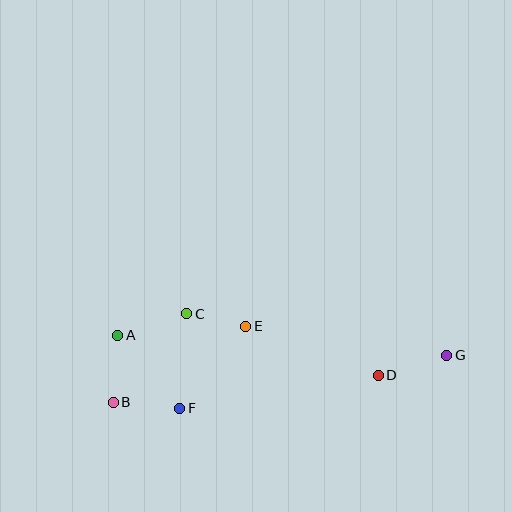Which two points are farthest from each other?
Points B and G are farthest from each other.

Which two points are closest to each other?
Points C and E are closest to each other.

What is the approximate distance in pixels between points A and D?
The distance between A and D is approximately 263 pixels.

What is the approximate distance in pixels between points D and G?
The distance between D and G is approximately 71 pixels.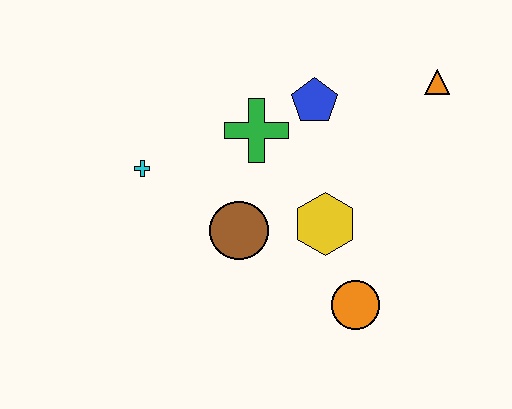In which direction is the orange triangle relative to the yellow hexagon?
The orange triangle is above the yellow hexagon.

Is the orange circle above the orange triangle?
No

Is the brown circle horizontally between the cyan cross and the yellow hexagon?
Yes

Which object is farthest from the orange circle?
The cyan cross is farthest from the orange circle.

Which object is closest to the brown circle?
The yellow hexagon is closest to the brown circle.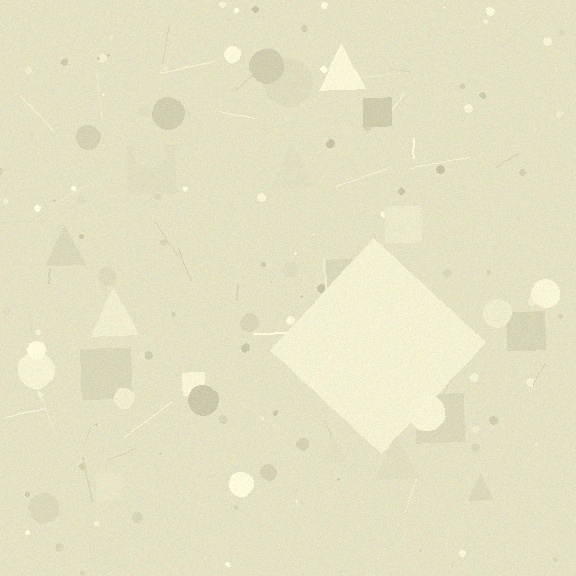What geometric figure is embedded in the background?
A diamond is embedded in the background.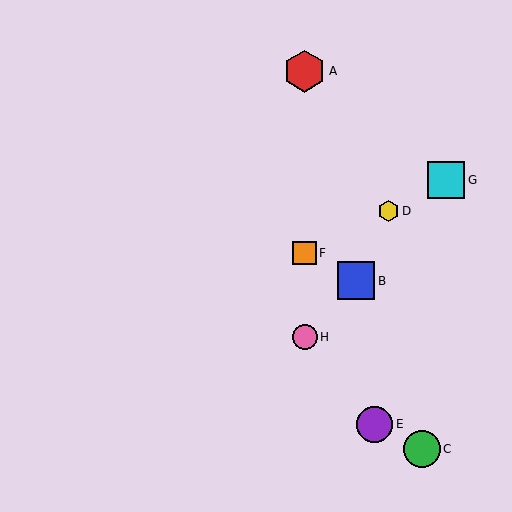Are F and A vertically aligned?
Yes, both are at x≈305.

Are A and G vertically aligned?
No, A is at x≈305 and G is at x≈446.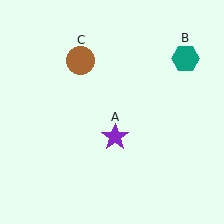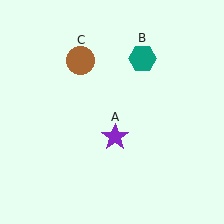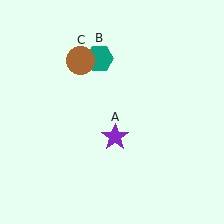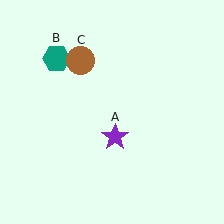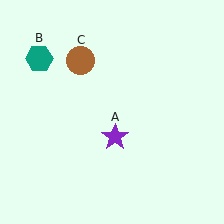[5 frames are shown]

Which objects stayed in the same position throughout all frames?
Purple star (object A) and brown circle (object C) remained stationary.